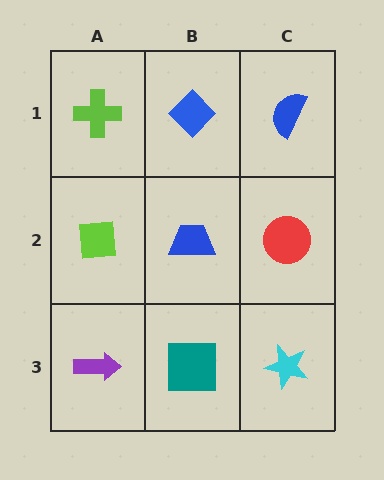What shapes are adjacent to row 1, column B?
A blue trapezoid (row 2, column B), a lime cross (row 1, column A), a blue semicircle (row 1, column C).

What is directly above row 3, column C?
A red circle.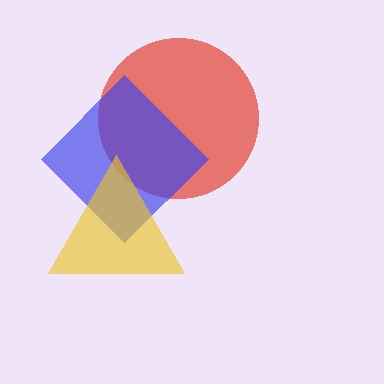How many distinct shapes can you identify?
There are 3 distinct shapes: a red circle, a blue diamond, a yellow triangle.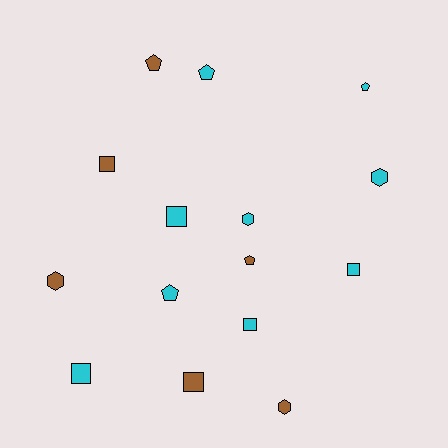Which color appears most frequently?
Cyan, with 9 objects.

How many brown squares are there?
There are 2 brown squares.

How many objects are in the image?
There are 15 objects.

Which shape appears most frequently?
Square, with 6 objects.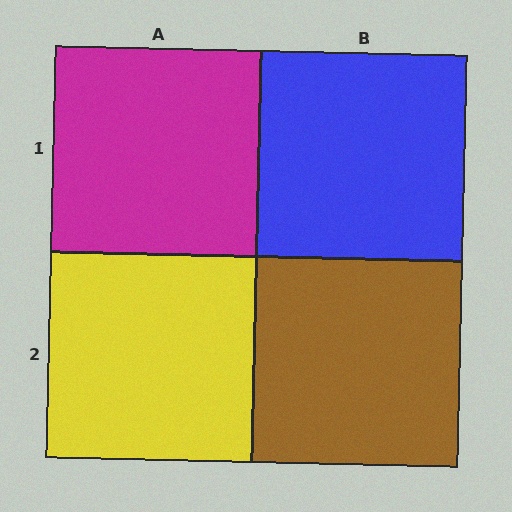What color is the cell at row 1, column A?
Magenta.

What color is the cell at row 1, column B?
Blue.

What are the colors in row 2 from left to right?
Yellow, brown.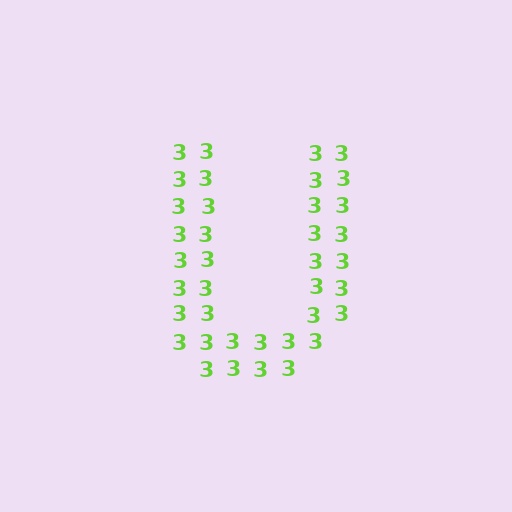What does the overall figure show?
The overall figure shows the letter U.